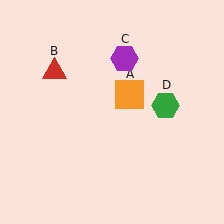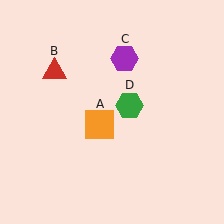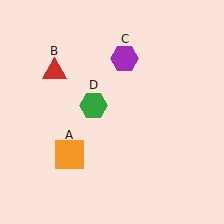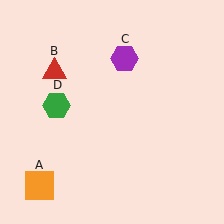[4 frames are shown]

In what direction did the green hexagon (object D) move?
The green hexagon (object D) moved left.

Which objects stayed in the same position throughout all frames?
Red triangle (object B) and purple hexagon (object C) remained stationary.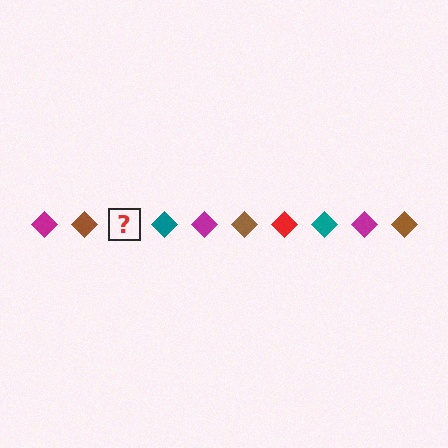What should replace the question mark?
The question mark should be replaced with a red diamond.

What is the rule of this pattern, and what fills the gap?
The rule is that the pattern cycles through magenta, brown, red, teal diamonds. The gap should be filled with a red diamond.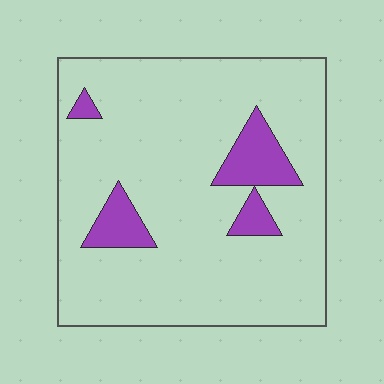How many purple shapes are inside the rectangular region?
4.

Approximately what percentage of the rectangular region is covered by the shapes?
Approximately 10%.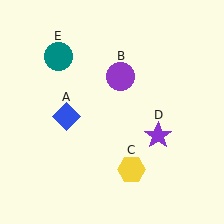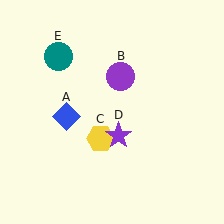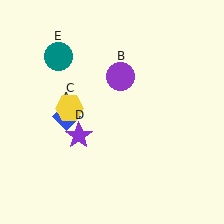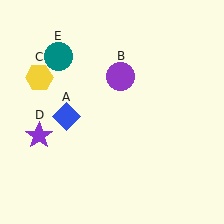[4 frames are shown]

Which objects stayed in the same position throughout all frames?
Blue diamond (object A) and purple circle (object B) and teal circle (object E) remained stationary.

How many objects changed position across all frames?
2 objects changed position: yellow hexagon (object C), purple star (object D).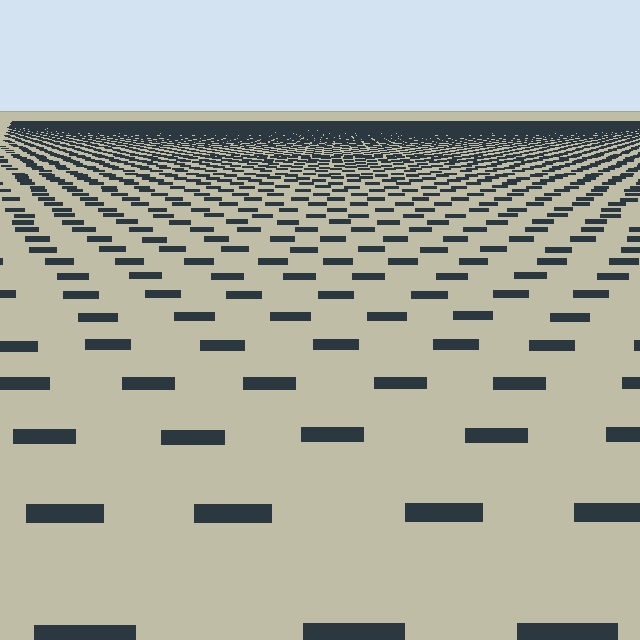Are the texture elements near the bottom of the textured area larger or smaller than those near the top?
Larger. Near the bottom, elements are closer to the viewer and appear at a bigger on-screen size.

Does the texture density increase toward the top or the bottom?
Density increases toward the top.